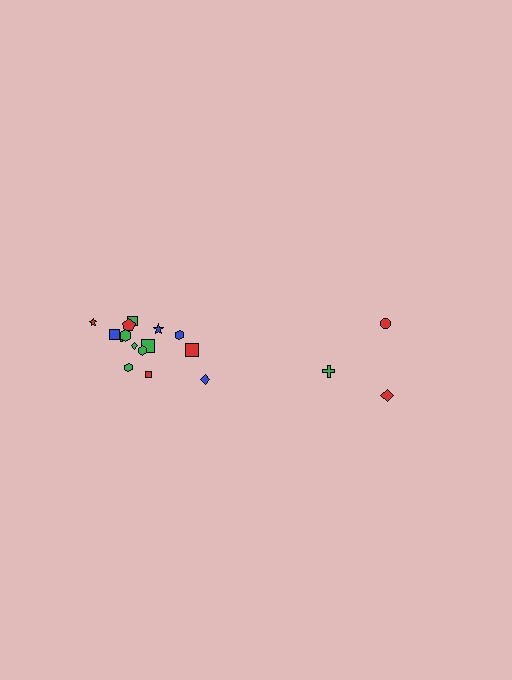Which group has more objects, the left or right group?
The left group.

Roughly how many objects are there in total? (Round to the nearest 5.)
Roughly 20 objects in total.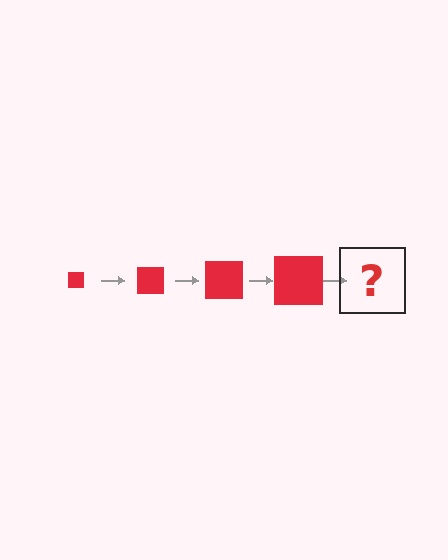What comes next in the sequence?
The next element should be a red square, larger than the previous one.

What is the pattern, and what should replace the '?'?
The pattern is that the square gets progressively larger each step. The '?' should be a red square, larger than the previous one.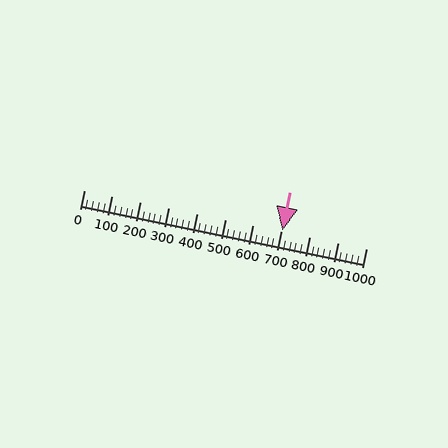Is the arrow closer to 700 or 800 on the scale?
The arrow is closer to 700.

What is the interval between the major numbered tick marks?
The major tick marks are spaced 100 units apart.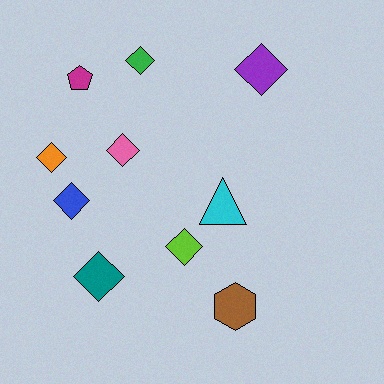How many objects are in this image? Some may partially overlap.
There are 10 objects.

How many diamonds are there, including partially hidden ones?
There are 7 diamonds.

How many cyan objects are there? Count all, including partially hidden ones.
There is 1 cyan object.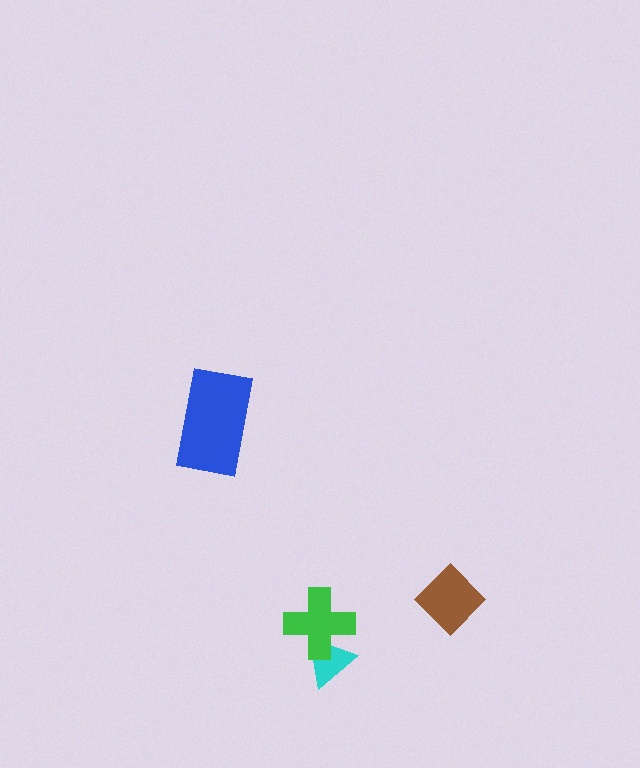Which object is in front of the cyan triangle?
The green cross is in front of the cyan triangle.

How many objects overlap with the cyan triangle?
1 object overlaps with the cyan triangle.